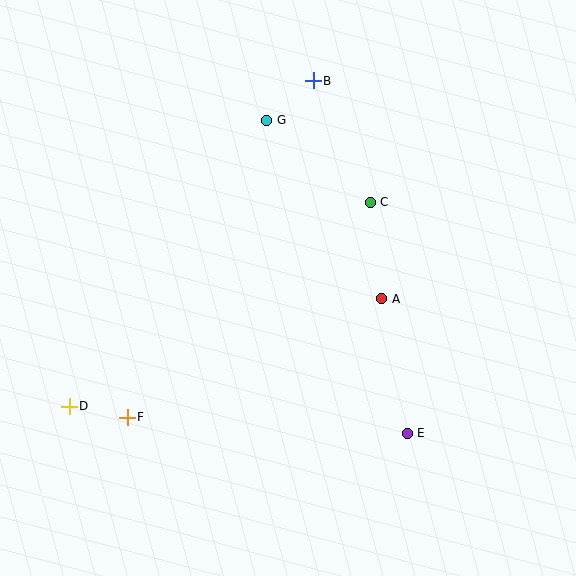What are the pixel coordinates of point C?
Point C is at (370, 202).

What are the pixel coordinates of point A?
Point A is at (382, 299).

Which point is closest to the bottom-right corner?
Point E is closest to the bottom-right corner.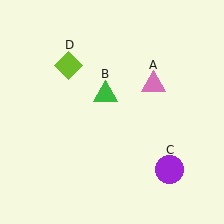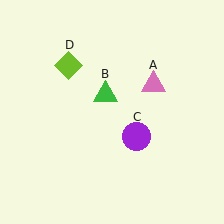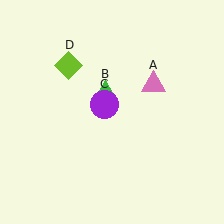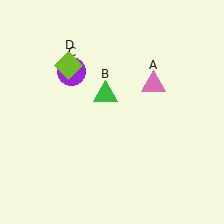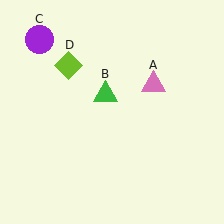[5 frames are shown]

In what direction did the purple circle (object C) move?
The purple circle (object C) moved up and to the left.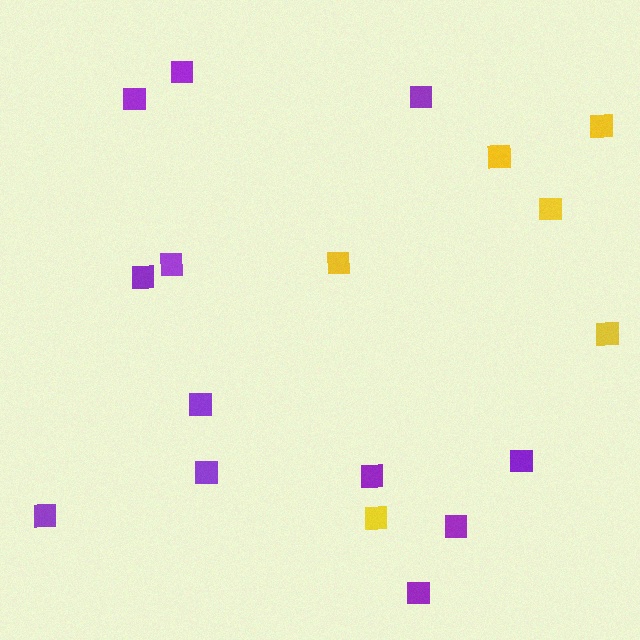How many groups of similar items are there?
There are 2 groups: one group of yellow squares (6) and one group of purple squares (12).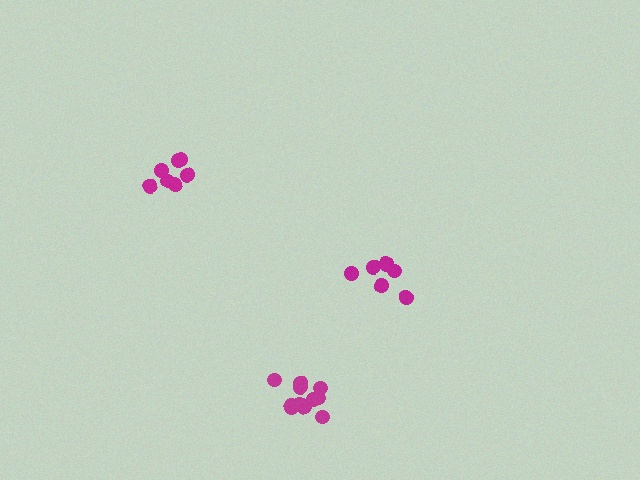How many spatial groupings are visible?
There are 3 spatial groupings.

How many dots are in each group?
Group 1: 7 dots, Group 2: 7 dots, Group 3: 11 dots (25 total).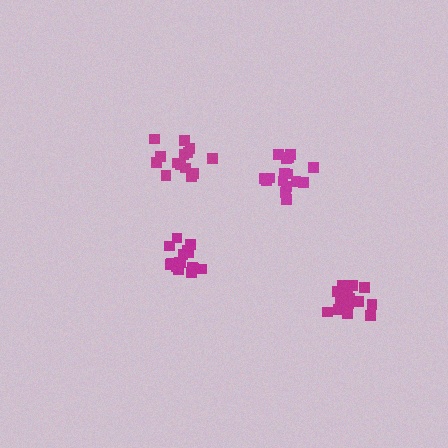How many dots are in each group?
Group 1: 17 dots, Group 2: 14 dots, Group 3: 17 dots, Group 4: 17 dots (65 total).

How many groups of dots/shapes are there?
There are 4 groups.